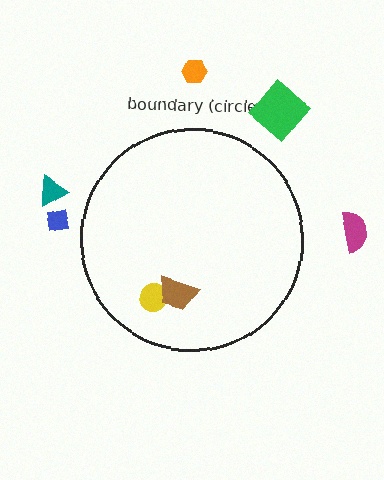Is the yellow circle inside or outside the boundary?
Inside.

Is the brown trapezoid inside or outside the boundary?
Inside.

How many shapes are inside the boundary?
2 inside, 5 outside.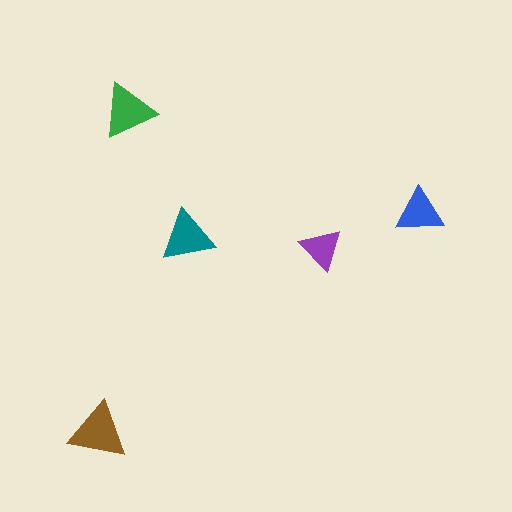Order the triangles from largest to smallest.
the brown one, the green one, the teal one, the blue one, the purple one.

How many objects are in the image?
There are 5 objects in the image.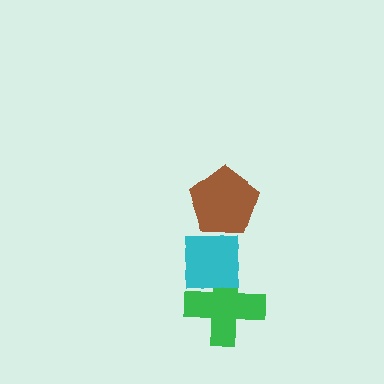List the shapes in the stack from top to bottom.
From top to bottom: the brown pentagon, the cyan square, the green cross.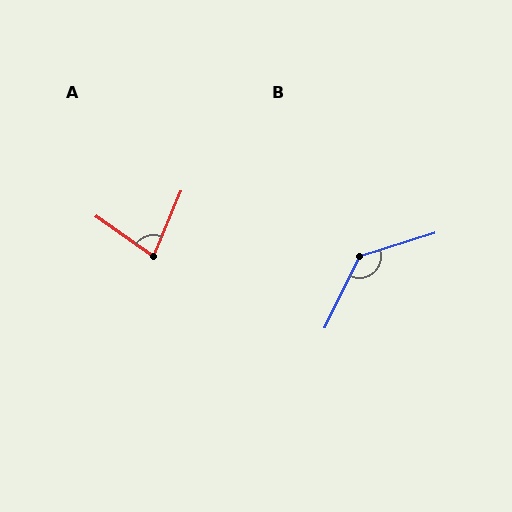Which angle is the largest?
B, at approximately 133 degrees.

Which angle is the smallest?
A, at approximately 78 degrees.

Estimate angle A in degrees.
Approximately 78 degrees.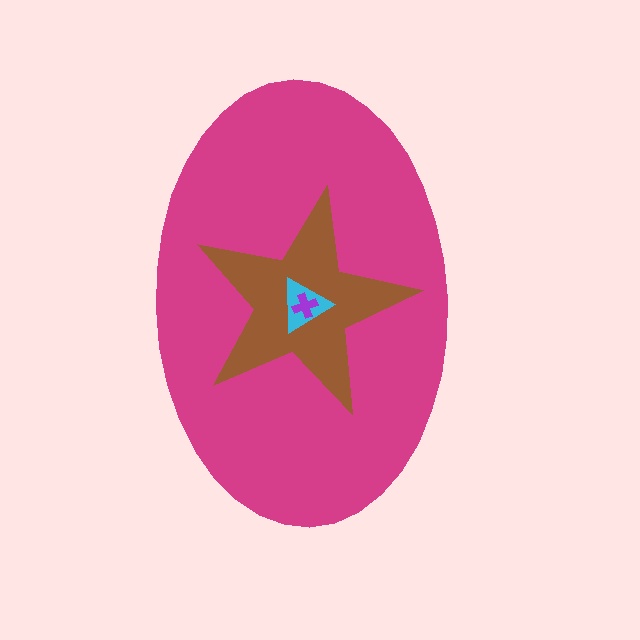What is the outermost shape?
The magenta ellipse.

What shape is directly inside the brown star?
The cyan triangle.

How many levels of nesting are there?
4.